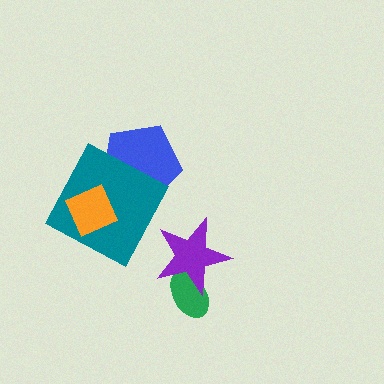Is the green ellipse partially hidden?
Yes, it is partially covered by another shape.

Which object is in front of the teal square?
The orange diamond is in front of the teal square.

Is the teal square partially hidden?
Yes, it is partially covered by another shape.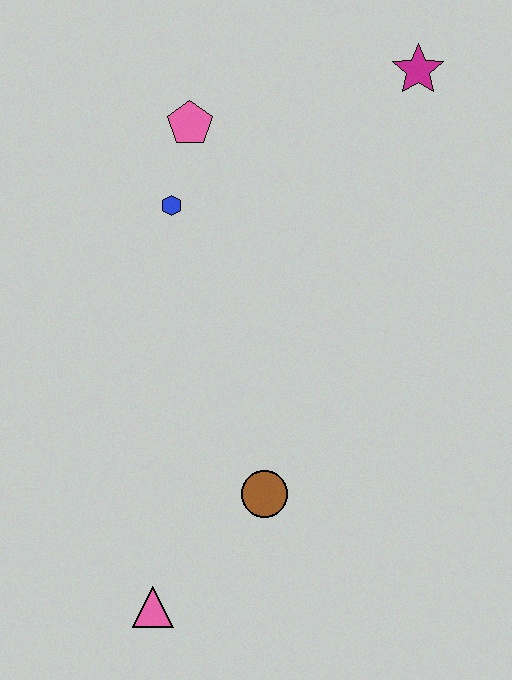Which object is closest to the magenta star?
The pink pentagon is closest to the magenta star.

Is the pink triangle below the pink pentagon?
Yes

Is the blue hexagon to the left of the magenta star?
Yes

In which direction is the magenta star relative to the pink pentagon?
The magenta star is to the right of the pink pentagon.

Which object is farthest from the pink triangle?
The magenta star is farthest from the pink triangle.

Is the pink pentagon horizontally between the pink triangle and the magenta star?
Yes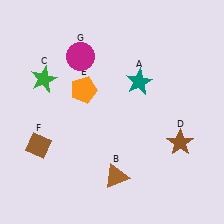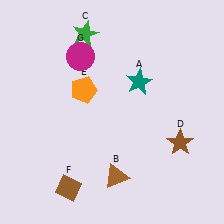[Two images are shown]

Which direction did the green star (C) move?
The green star (C) moved up.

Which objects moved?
The objects that moved are: the green star (C), the brown diamond (F).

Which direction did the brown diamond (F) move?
The brown diamond (F) moved down.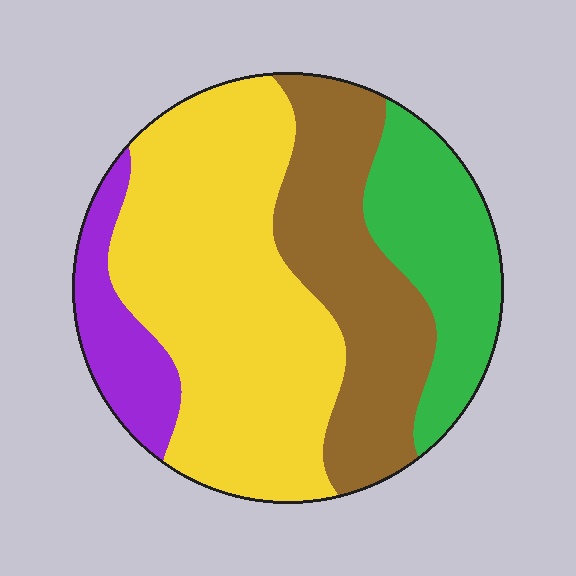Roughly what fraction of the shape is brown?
Brown takes up between a sixth and a third of the shape.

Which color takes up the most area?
Yellow, at roughly 45%.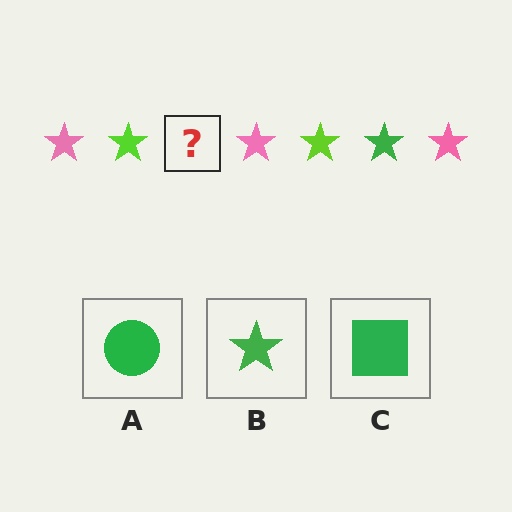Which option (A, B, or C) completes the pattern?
B.